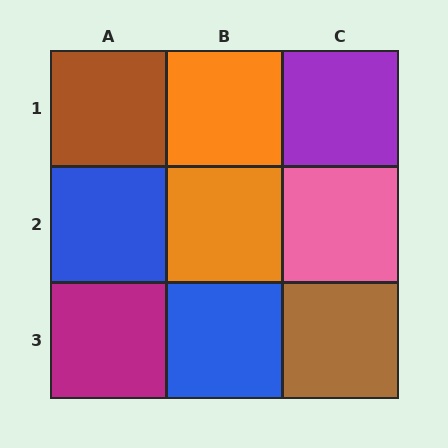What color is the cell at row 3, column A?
Magenta.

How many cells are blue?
2 cells are blue.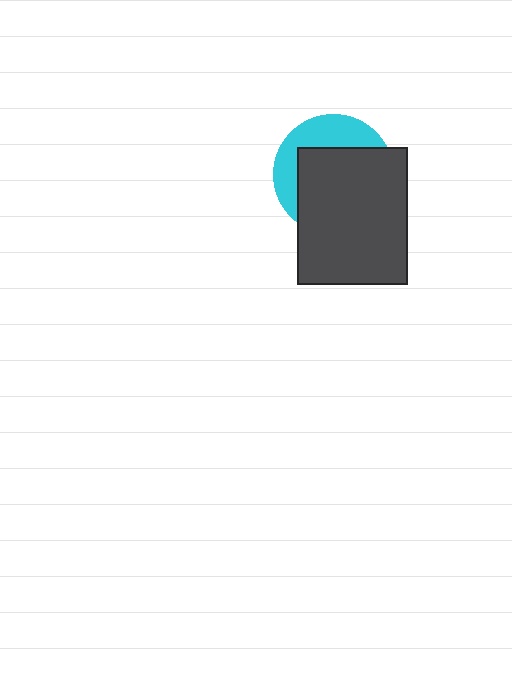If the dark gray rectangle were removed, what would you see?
You would see the complete cyan circle.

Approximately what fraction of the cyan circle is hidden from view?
Roughly 65% of the cyan circle is hidden behind the dark gray rectangle.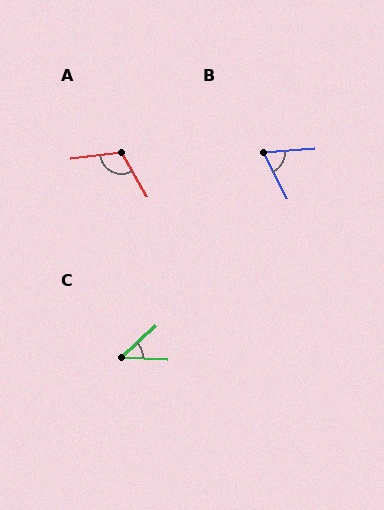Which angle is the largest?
A, at approximately 114 degrees.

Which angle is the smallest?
C, at approximately 45 degrees.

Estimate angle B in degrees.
Approximately 67 degrees.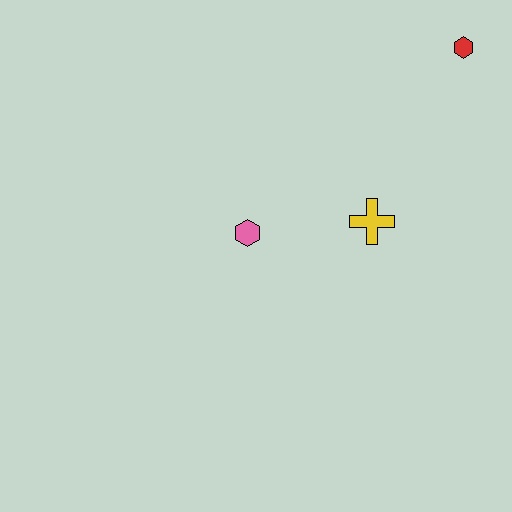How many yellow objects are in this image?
There is 1 yellow object.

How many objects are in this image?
There are 3 objects.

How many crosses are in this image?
There is 1 cross.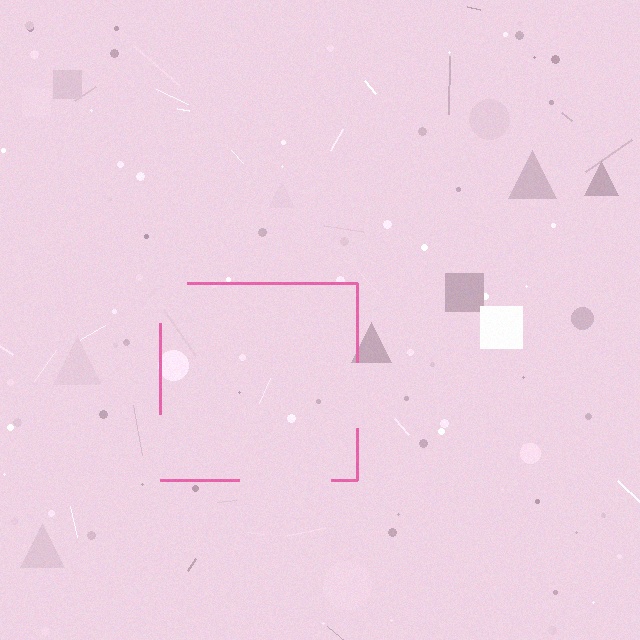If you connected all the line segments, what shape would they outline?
They would outline a square.